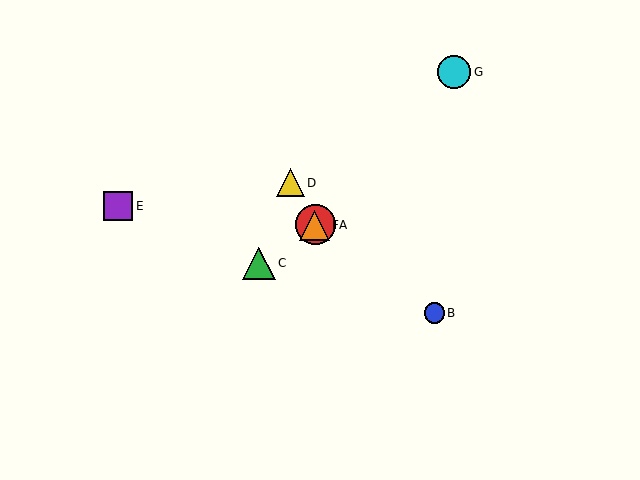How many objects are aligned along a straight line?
3 objects (A, C, F) are aligned along a straight line.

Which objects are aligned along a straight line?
Objects A, C, F are aligned along a straight line.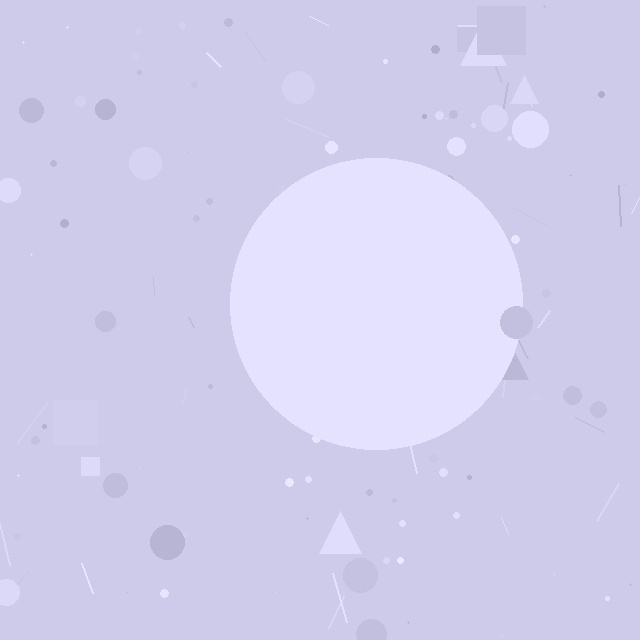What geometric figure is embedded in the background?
A circle is embedded in the background.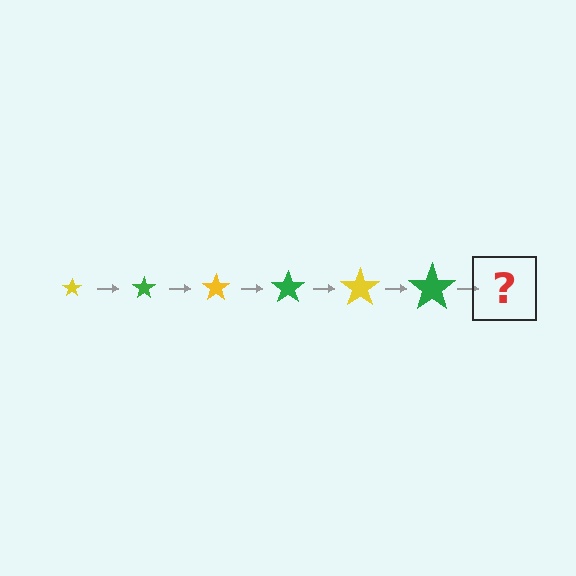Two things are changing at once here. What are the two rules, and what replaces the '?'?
The two rules are that the star grows larger each step and the color cycles through yellow and green. The '?' should be a yellow star, larger than the previous one.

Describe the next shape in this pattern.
It should be a yellow star, larger than the previous one.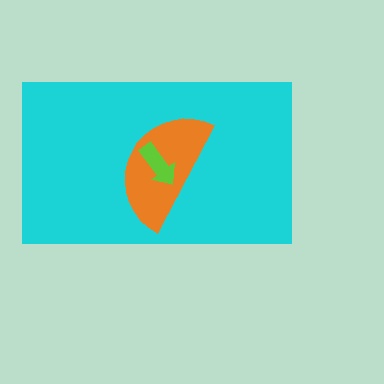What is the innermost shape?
The lime arrow.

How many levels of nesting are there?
3.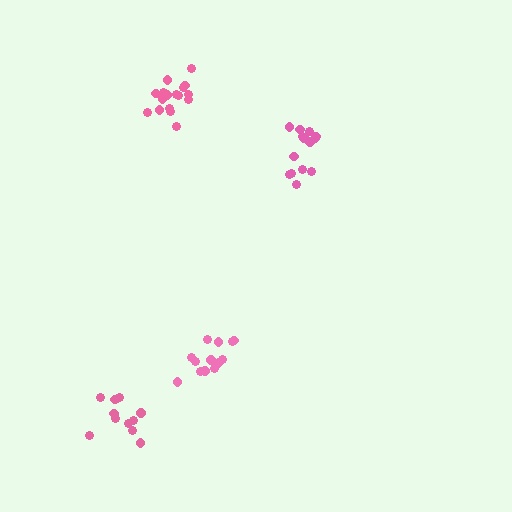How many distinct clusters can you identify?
There are 4 distinct clusters.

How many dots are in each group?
Group 1: 13 dots, Group 2: 12 dots, Group 3: 17 dots, Group 4: 14 dots (56 total).